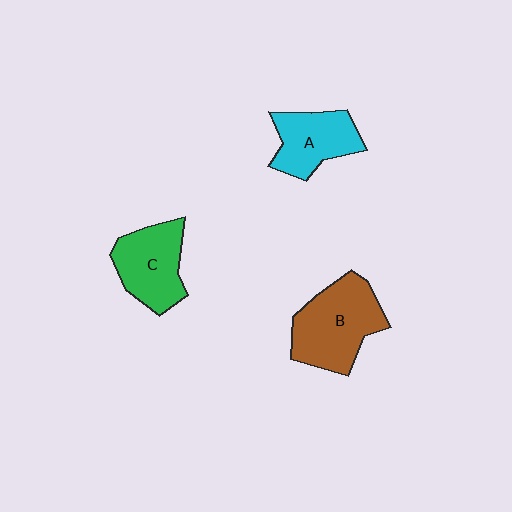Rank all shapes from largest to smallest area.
From largest to smallest: B (brown), C (green), A (cyan).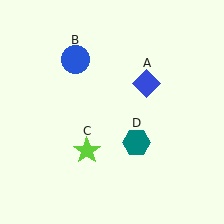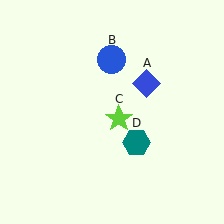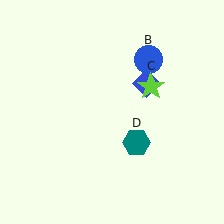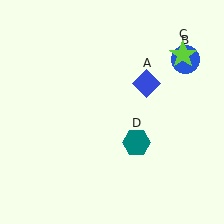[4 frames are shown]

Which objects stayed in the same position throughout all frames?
Blue diamond (object A) and teal hexagon (object D) remained stationary.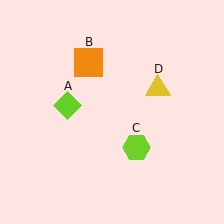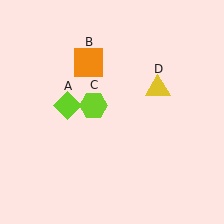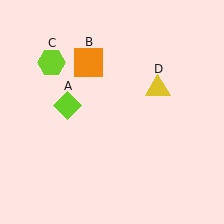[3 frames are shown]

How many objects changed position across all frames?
1 object changed position: lime hexagon (object C).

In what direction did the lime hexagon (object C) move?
The lime hexagon (object C) moved up and to the left.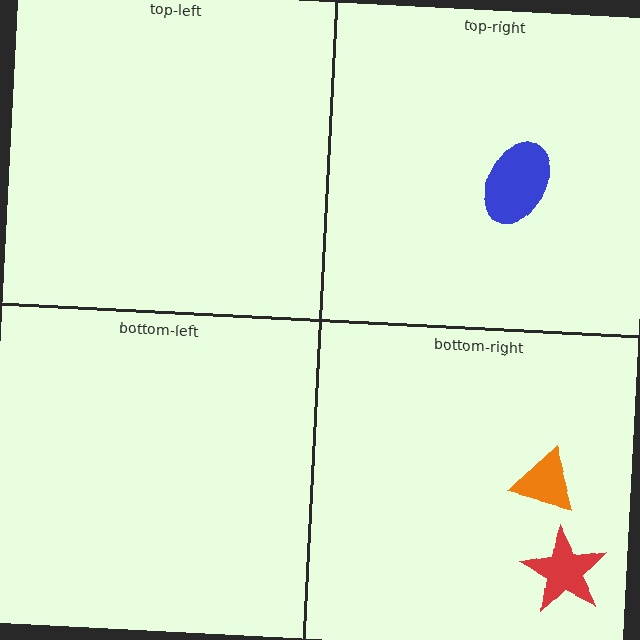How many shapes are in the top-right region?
1.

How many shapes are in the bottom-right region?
2.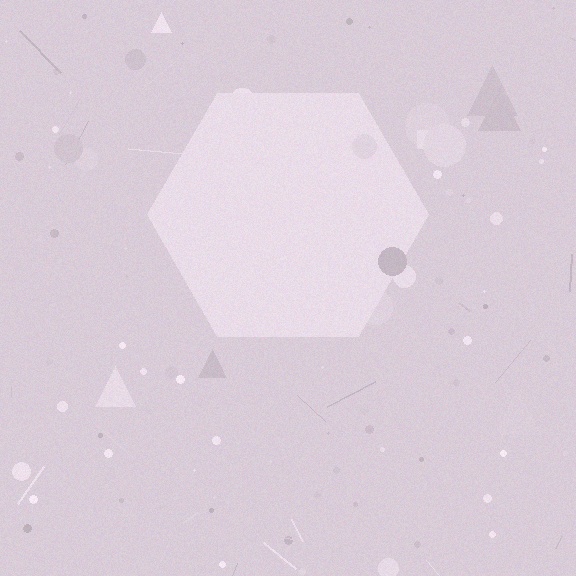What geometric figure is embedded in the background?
A hexagon is embedded in the background.